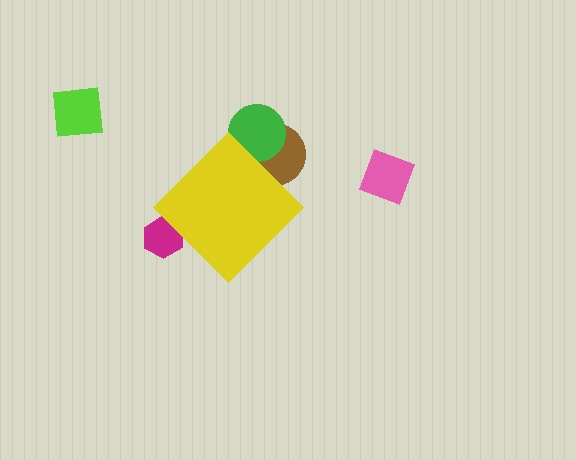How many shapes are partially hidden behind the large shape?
3 shapes are partially hidden.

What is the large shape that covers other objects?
A yellow diamond.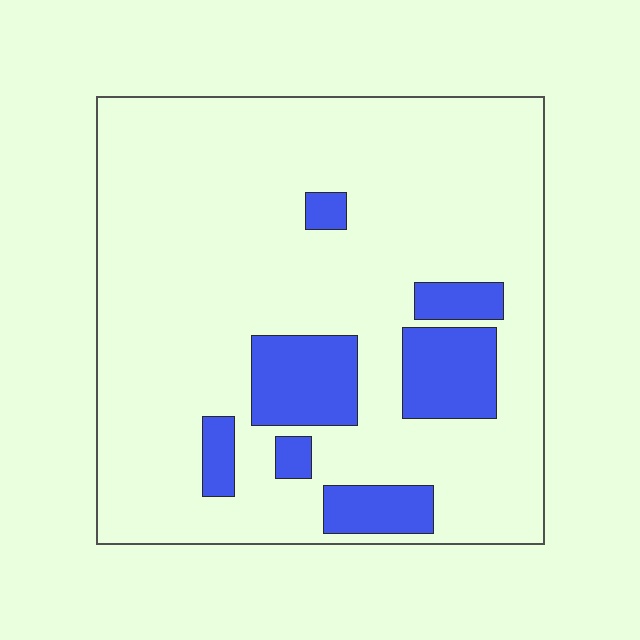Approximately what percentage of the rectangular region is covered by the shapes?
Approximately 15%.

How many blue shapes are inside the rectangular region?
7.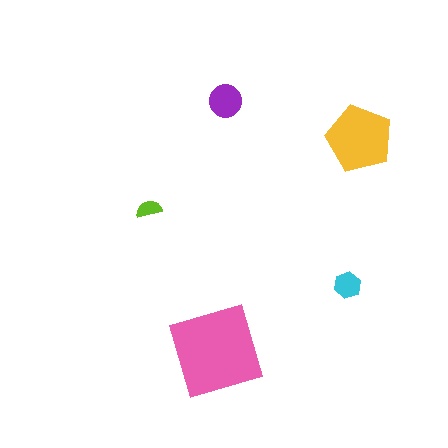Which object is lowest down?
The pink diamond is bottommost.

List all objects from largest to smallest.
The pink diamond, the yellow pentagon, the purple circle, the cyan hexagon, the lime semicircle.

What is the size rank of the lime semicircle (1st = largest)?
5th.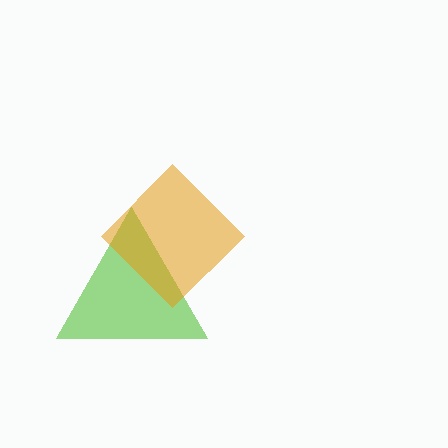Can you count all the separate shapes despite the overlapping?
Yes, there are 2 separate shapes.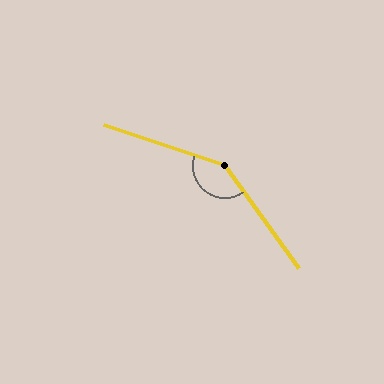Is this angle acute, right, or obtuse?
It is obtuse.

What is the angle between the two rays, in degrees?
Approximately 144 degrees.